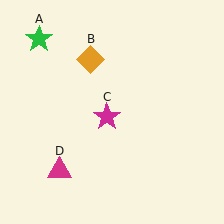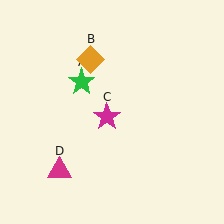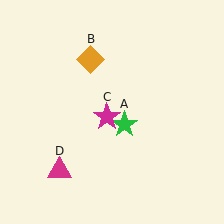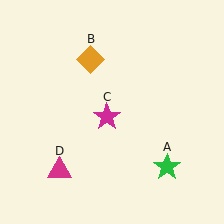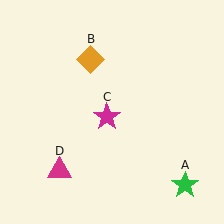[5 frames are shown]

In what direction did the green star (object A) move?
The green star (object A) moved down and to the right.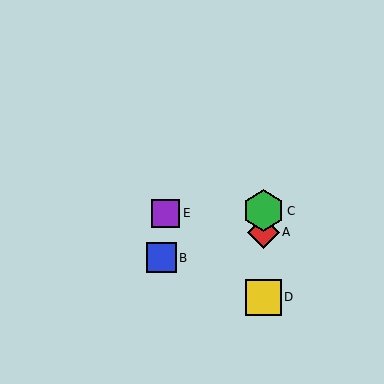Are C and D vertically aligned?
Yes, both are at x≈264.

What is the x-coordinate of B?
Object B is at x≈162.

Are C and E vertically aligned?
No, C is at x≈264 and E is at x≈166.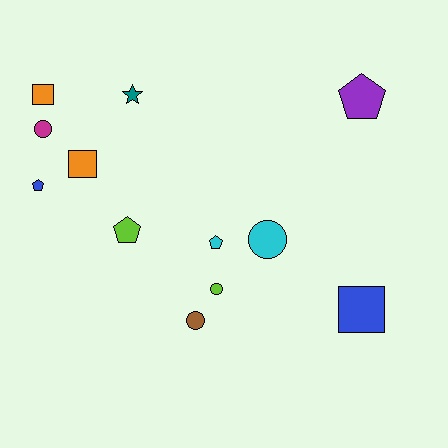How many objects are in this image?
There are 12 objects.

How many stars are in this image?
There is 1 star.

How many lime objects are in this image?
There are 2 lime objects.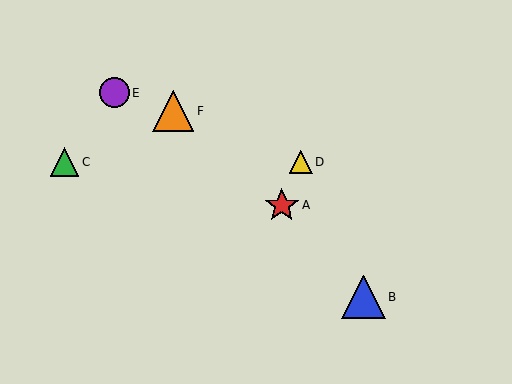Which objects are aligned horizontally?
Objects C, D are aligned horizontally.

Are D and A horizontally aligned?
No, D is at y≈162 and A is at y≈205.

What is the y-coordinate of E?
Object E is at y≈93.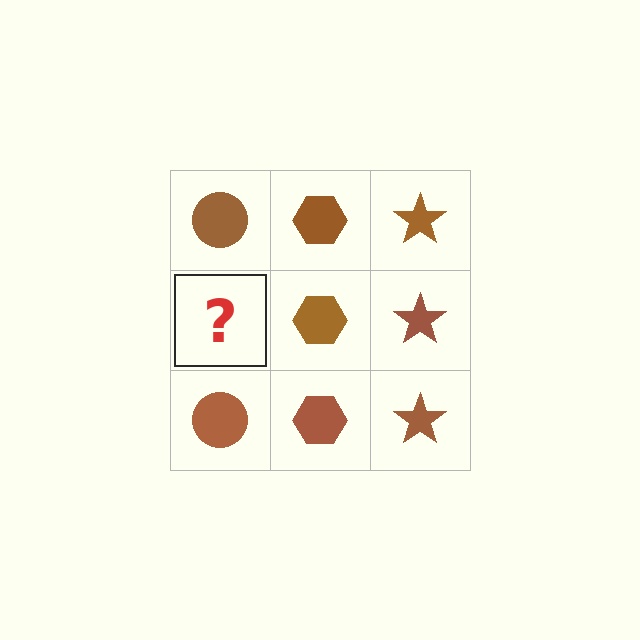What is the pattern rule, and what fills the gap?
The rule is that each column has a consistent shape. The gap should be filled with a brown circle.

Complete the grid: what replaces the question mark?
The question mark should be replaced with a brown circle.